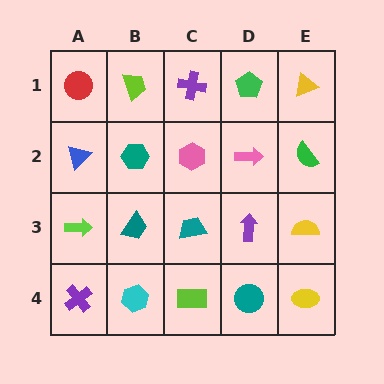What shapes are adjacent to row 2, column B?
A lime trapezoid (row 1, column B), a teal trapezoid (row 3, column B), a blue triangle (row 2, column A), a pink hexagon (row 2, column C).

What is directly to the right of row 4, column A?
A cyan hexagon.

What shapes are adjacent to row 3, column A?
A blue triangle (row 2, column A), a purple cross (row 4, column A), a teal trapezoid (row 3, column B).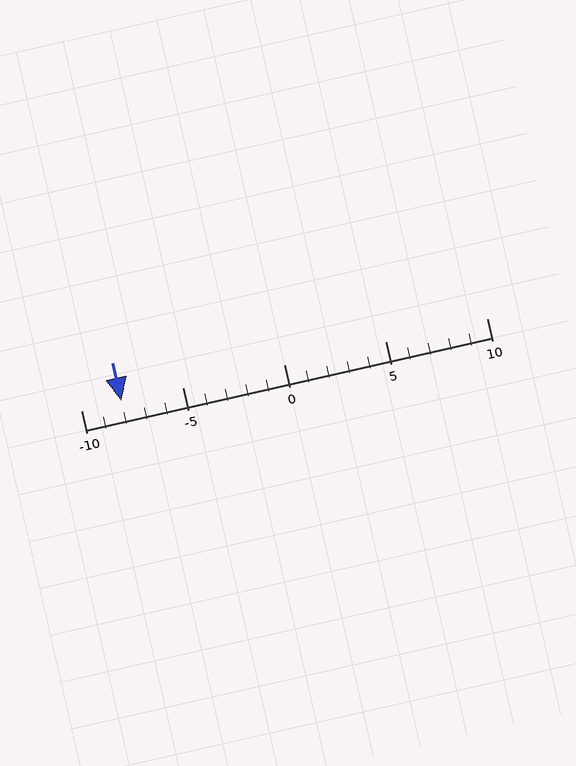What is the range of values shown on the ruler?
The ruler shows values from -10 to 10.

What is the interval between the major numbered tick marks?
The major tick marks are spaced 5 units apart.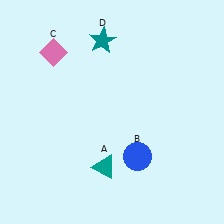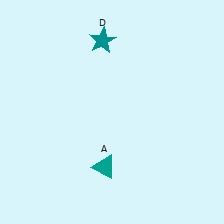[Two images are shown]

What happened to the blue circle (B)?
The blue circle (B) was removed in Image 2. It was in the bottom-right area of Image 1.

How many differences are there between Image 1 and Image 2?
There are 2 differences between the two images.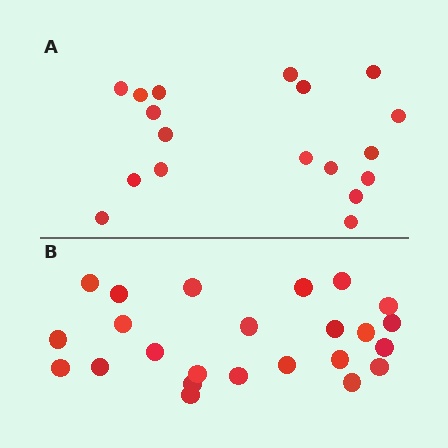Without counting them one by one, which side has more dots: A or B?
Region B (the bottom region) has more dots.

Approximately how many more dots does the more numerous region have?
Region B has about 6 more dots than region A.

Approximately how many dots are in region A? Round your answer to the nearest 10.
About 20 dots. (The exact count is 18, which rounds to 20.)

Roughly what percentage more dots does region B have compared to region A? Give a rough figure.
About 35% more.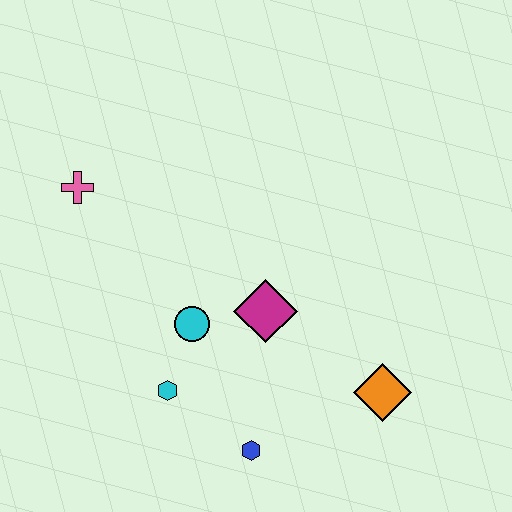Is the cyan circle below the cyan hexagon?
No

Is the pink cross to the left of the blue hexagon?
Yes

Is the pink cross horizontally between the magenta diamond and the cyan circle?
No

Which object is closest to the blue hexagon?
The cyan hexagon is closest to the blue hexagon.